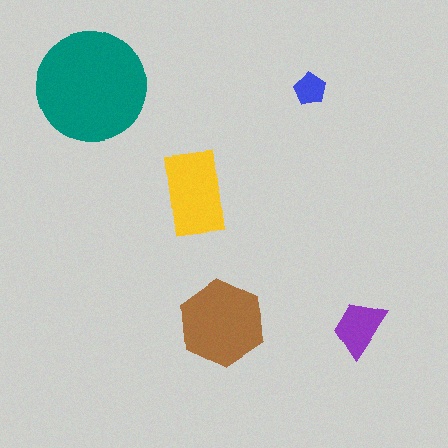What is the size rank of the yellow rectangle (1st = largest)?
3rd.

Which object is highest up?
The teal circle is topmost.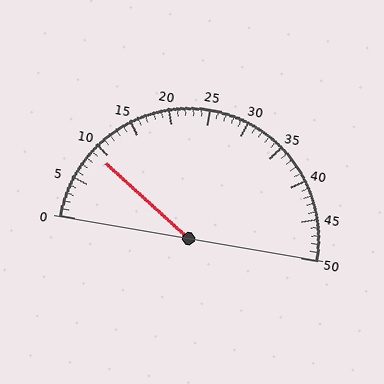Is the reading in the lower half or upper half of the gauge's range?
The reading is in the lower half of the range (0 to 50).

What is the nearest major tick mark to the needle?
The nearest major tick mark is 10.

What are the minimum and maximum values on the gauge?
The gauge ranges from 0 to 50.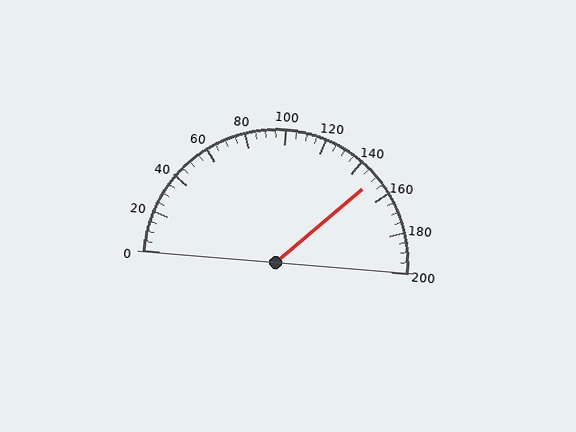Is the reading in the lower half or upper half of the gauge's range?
The reading is in the upper half of the range (0 to 200).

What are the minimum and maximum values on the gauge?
The gauge ranges from 0 to 200.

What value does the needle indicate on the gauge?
The needle indicates approximately 150.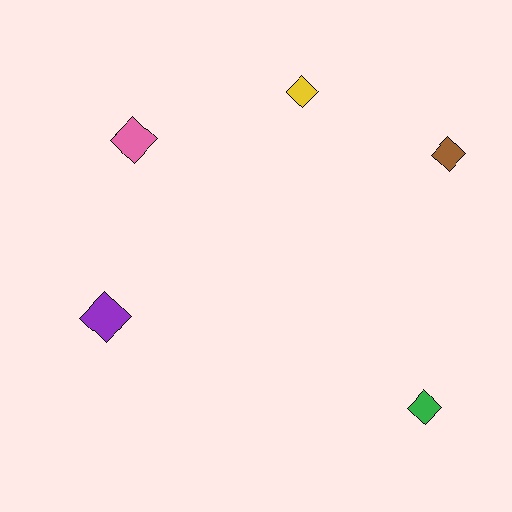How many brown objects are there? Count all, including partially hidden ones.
There is 1 brown object.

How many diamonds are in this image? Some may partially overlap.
There are 5 diamonds.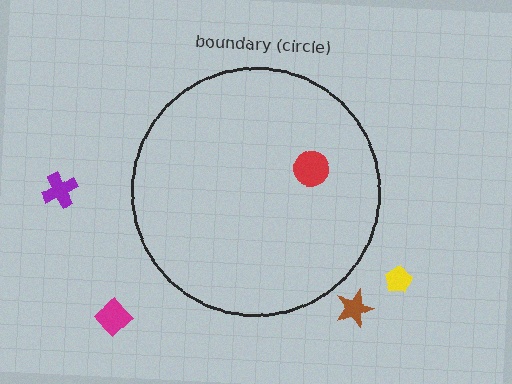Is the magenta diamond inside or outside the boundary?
Outside.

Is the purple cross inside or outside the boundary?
Outside.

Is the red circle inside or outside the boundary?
Inside.